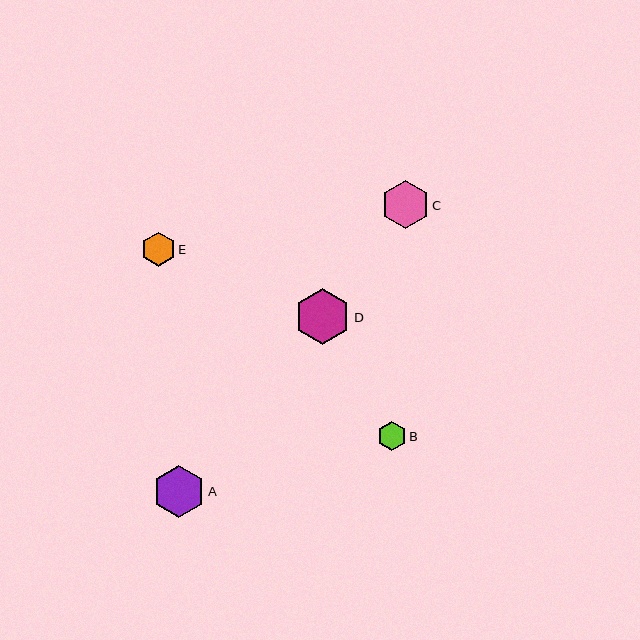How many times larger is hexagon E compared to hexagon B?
Hexagon E is approximately 1.2 times the size of hexagon B.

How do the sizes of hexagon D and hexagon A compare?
Hexagon D and hexagon A are approximately the same size.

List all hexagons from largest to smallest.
From largest to smallest: D, A, C, E, B.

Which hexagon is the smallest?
Hexagon B is the smallest with a size of approximately 29 pixels.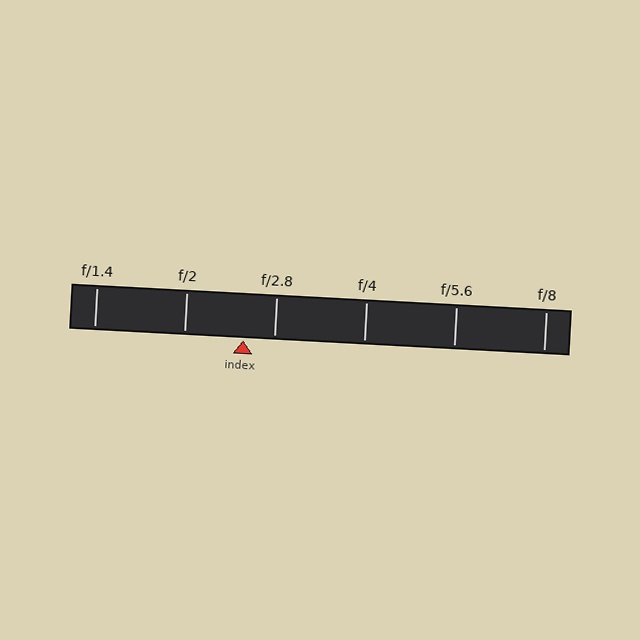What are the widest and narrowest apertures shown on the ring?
The widest aperture shown is f/1.4 and the narrowest is f/8.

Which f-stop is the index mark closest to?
The index mark is closest to f/2.8.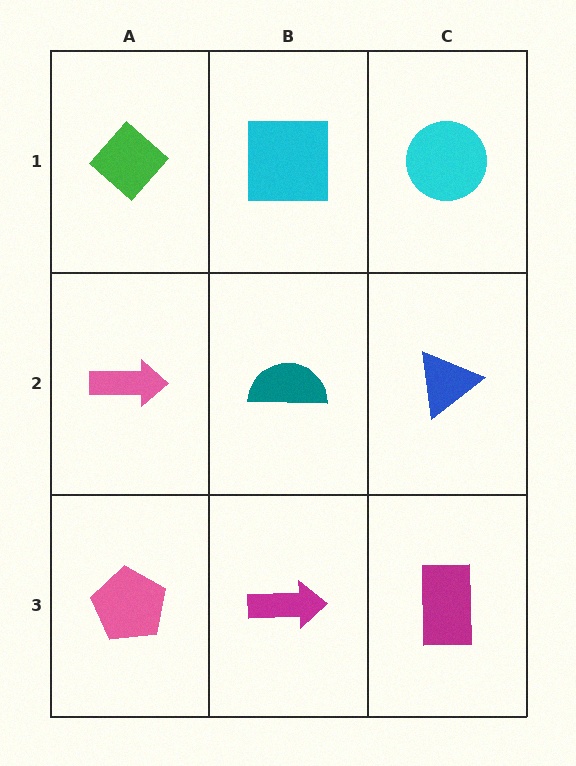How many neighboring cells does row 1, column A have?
2.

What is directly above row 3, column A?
A pink arrow.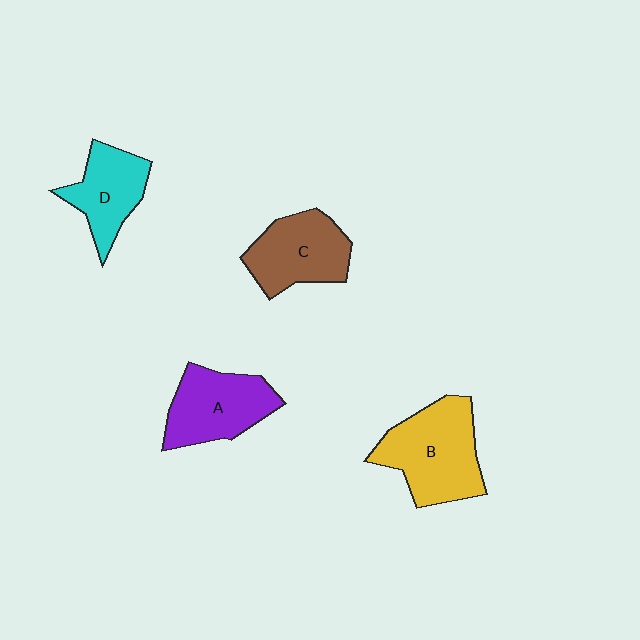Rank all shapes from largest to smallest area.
From largest to smallest: B (yellow), A (purple), C (brown), D (cyan).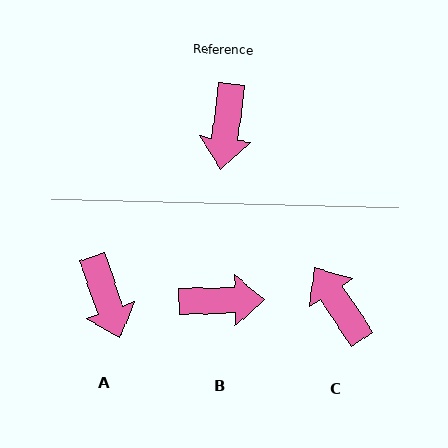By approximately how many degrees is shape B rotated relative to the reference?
Approximately 98 degrees counter-clockwise.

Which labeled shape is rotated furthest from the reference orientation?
C, about 140 degrees away.